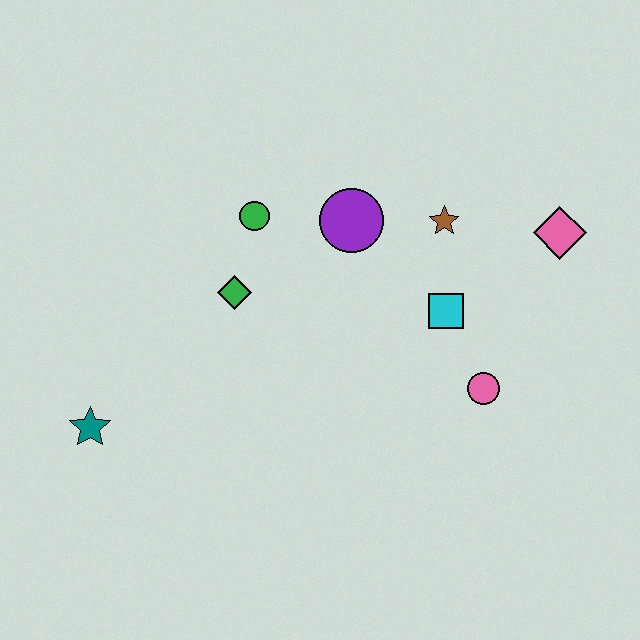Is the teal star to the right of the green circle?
No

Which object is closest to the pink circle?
The cyan square is closest to the pink circle.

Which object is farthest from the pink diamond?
The teal star is farthest from the pink diamond.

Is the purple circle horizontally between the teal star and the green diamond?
No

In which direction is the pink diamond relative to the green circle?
The pink diamond is to the right of the green circle.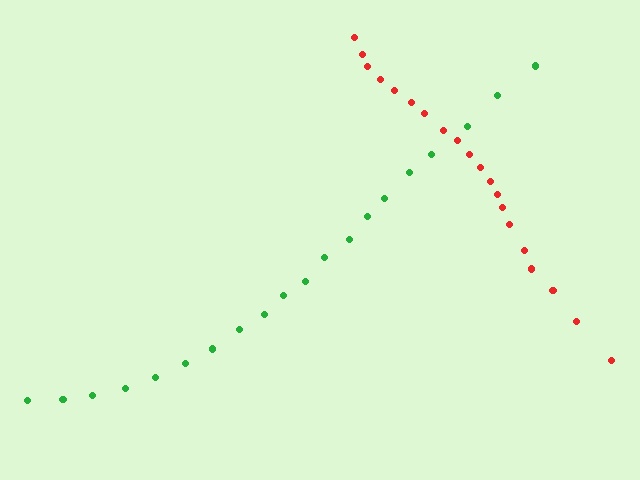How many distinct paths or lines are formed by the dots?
There are 2 distinct paths.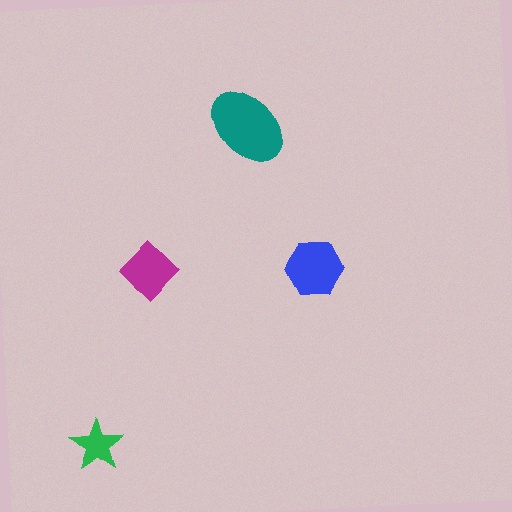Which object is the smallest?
The green star.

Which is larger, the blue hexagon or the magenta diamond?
The blue hexagon.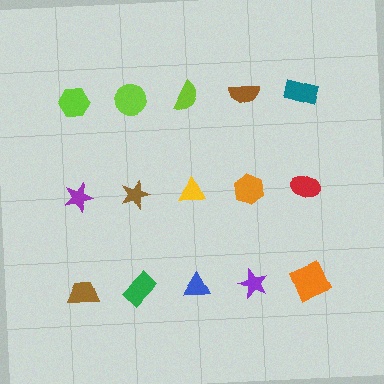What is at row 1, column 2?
A lime circle.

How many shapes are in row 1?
5 shapes.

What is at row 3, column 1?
A brown trapezoid.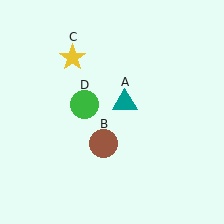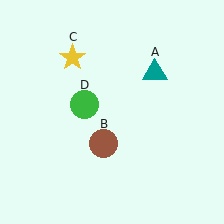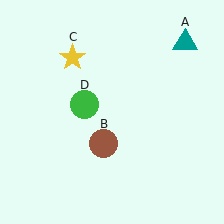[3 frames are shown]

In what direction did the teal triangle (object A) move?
The teal triangle (object A) moved up and to the right.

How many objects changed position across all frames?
1 object changed position: teal triangle (object A).